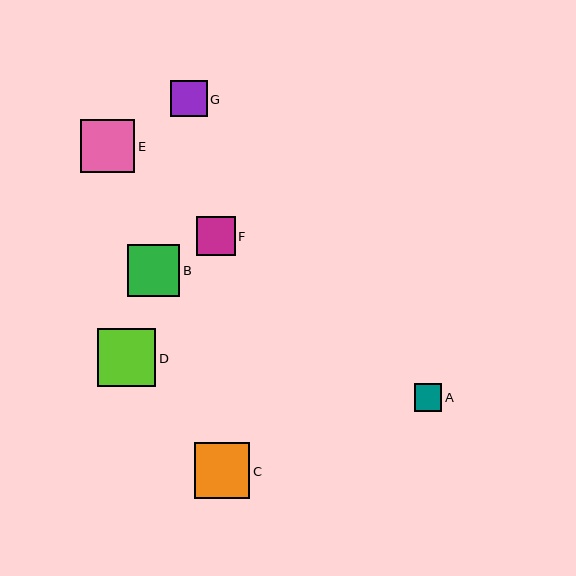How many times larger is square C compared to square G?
Square C is approximately 1.5 times the size of square G.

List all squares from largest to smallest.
From largest to smallest: D, C, E, B, F, G, A.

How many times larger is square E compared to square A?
Square E is approximately 1.9 times the size of square A.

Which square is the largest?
Square D is the largest with a size of approximately 58 pixels.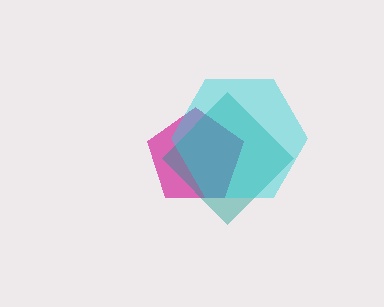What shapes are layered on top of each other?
The layered shapes are: a magenta pentagon, a teal diamond, a cyan hexagon.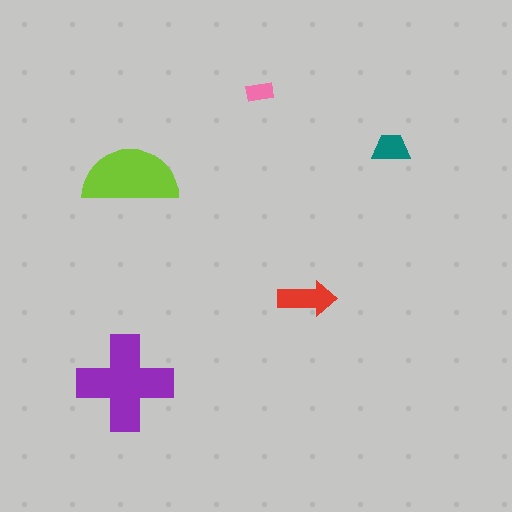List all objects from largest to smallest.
The purple cross, the lime semicircle, the red arrow, the teal trapezoid, the pink rectangle.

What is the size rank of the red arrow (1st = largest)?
3rd.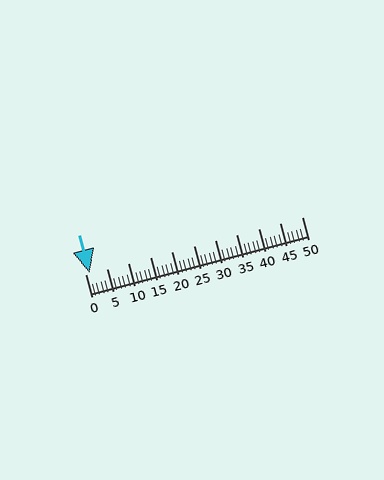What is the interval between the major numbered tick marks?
The major tick marks are spaced 5 units apart.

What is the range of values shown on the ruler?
The ruler shows values from 0 to 50.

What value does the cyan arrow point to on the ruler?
The cyan arrow points to approximately 1.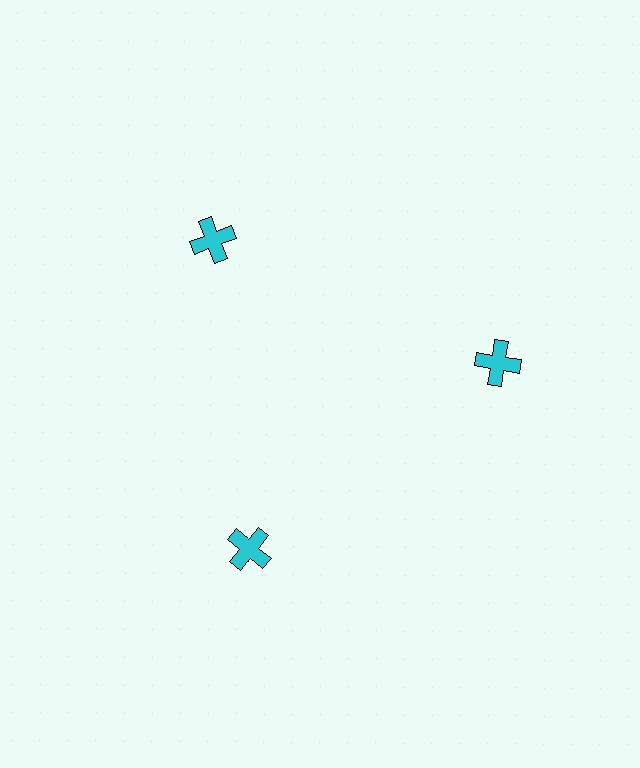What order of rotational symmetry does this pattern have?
This pattern has 3-fold rotational symmetry.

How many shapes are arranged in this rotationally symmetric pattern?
There are 3 shapes, arranged in 3 groups of 1.